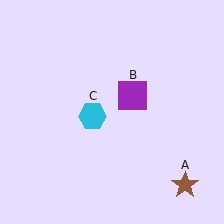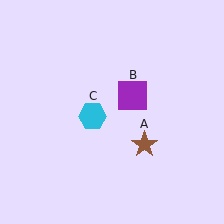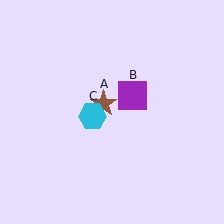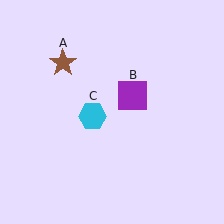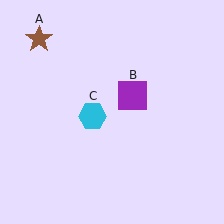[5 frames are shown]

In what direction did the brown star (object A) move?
The brown star (object A) moved up and to the left.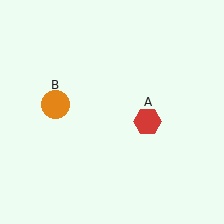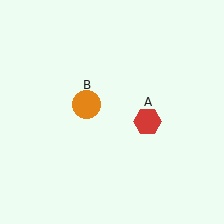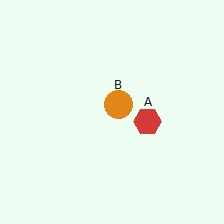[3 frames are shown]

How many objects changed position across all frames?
1 object changed position: orange circle (object B).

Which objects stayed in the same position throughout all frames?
Red hexagon (object A) remained stationary.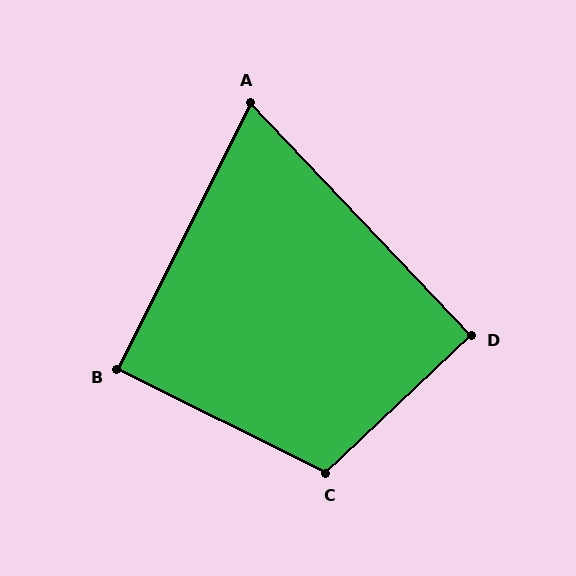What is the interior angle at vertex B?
Approximately 90 degrees (approximately right).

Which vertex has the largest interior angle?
C, at approximately 110 degrees.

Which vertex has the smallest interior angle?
A, at approximately 70 degrees.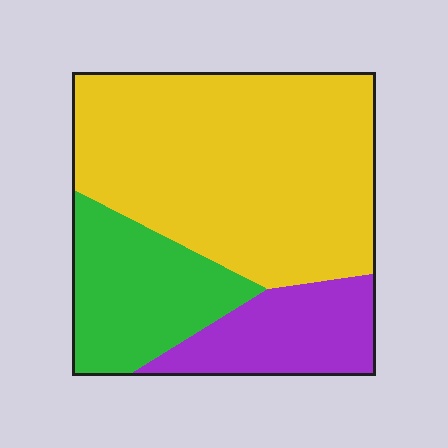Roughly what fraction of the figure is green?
Green takes up less than a quarter of the figure.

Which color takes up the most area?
Yellow, at roughly 60%.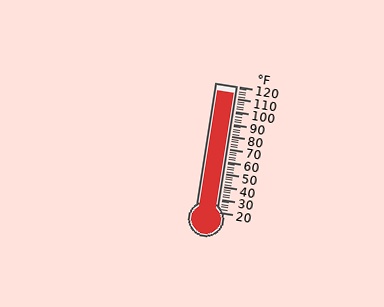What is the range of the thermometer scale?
The thermometer scale ranges from 20°F to 120°F.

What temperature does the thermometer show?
The thermometer shows approximately 114°F.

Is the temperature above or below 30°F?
The temperature is above 30°F.